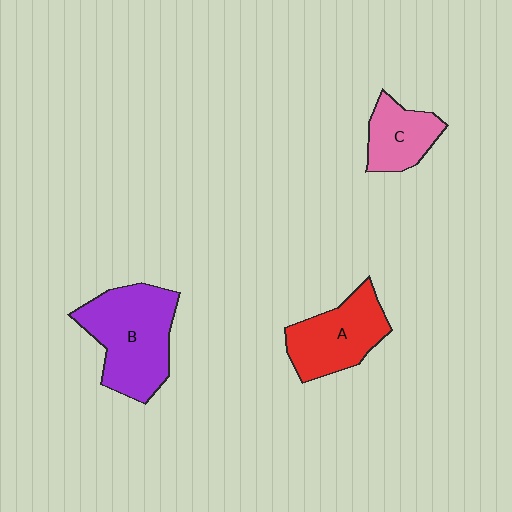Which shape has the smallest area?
Shape C (pink).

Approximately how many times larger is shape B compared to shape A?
Approximately 1.3 times.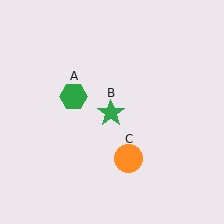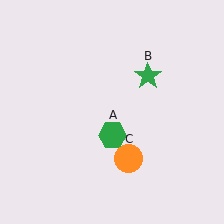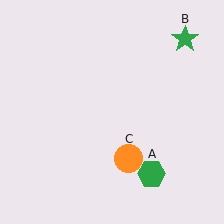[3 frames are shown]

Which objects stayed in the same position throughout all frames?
Orange circle (object C) remained stationary.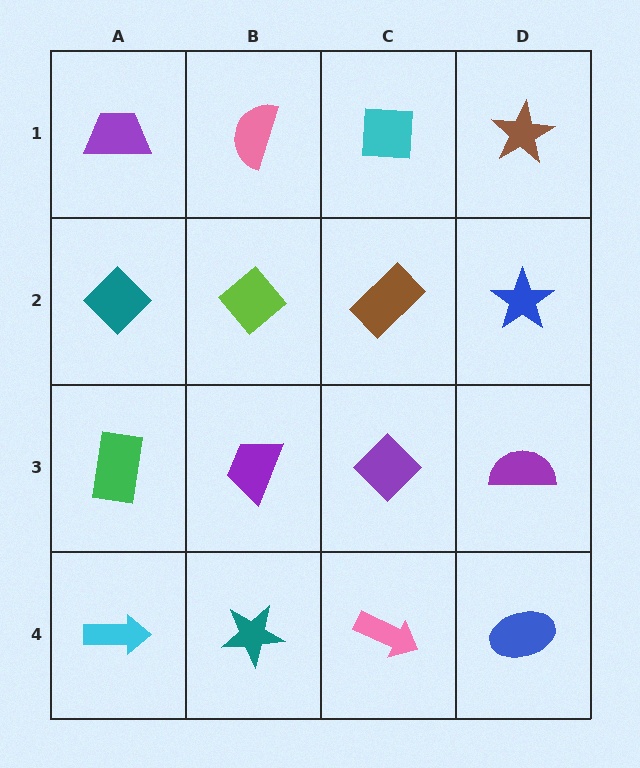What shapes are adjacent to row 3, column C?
A brown rectangle (row 2, column C), a pink arrow (row 4, column C), a purple trapezoid (row 3, column B), a purple semicircle (row 3, column D).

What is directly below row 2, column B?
A purple trapezoid.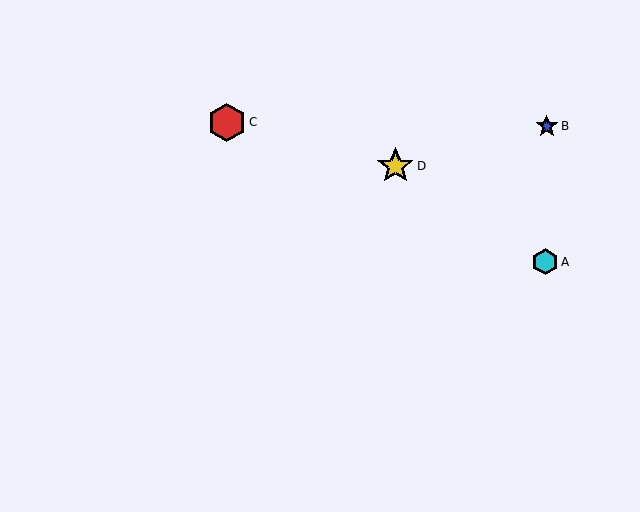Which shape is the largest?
The red hexagon (labeled C) is the largest.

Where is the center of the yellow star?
The center of the yellow star is at (395, 166).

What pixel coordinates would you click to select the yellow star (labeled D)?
Click at (395, 166) to select the yellow star D.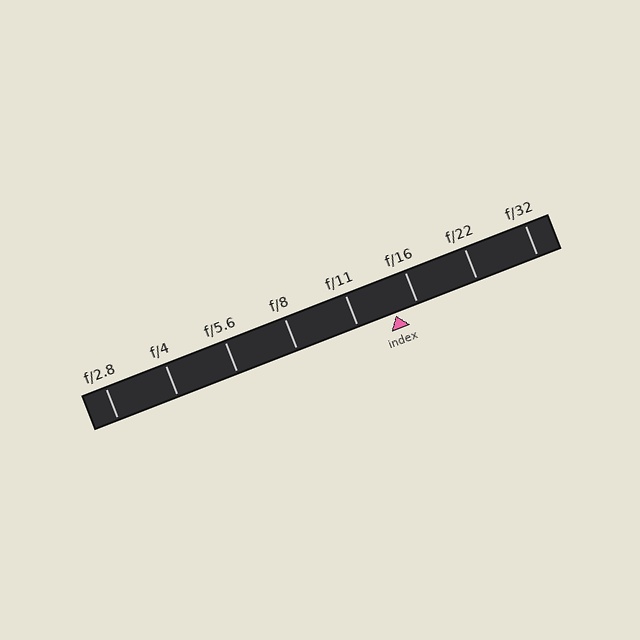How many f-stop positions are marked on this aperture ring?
There are 8 f-stop positions marked.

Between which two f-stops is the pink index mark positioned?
The index mark is between f/11 and f/16.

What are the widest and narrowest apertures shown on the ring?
The widest aperture shown is f/2.8 and the narrowest is f/32.